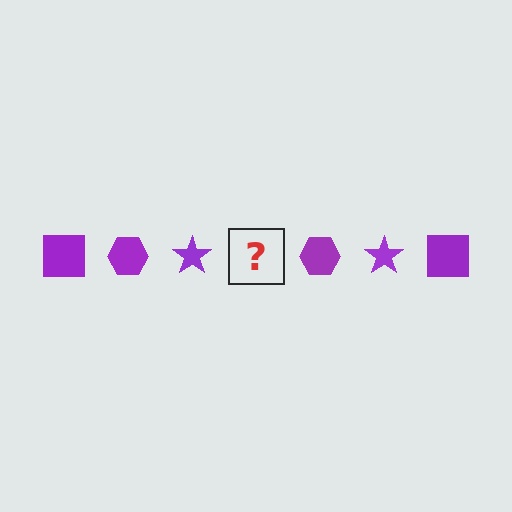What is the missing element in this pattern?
The missing element is a purple square.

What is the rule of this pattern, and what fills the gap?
The rule is that the pattern cycles through square, hexagon, star shapes in purple. The gap should be filled with a purple square.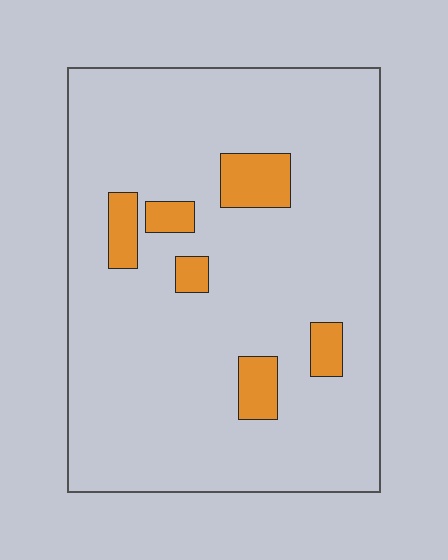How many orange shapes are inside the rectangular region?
6.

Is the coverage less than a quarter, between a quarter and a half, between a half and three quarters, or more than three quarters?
Less than a quarter.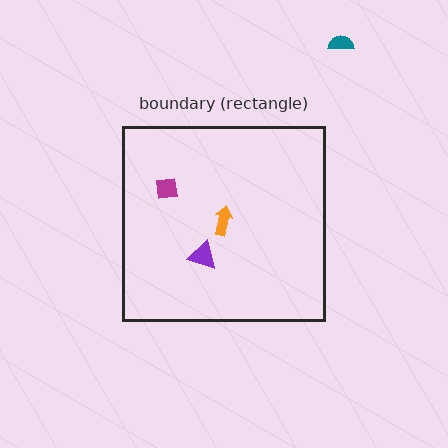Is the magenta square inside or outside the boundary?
Inside.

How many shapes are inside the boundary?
3 inside, 1 outside.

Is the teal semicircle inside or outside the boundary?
Outside.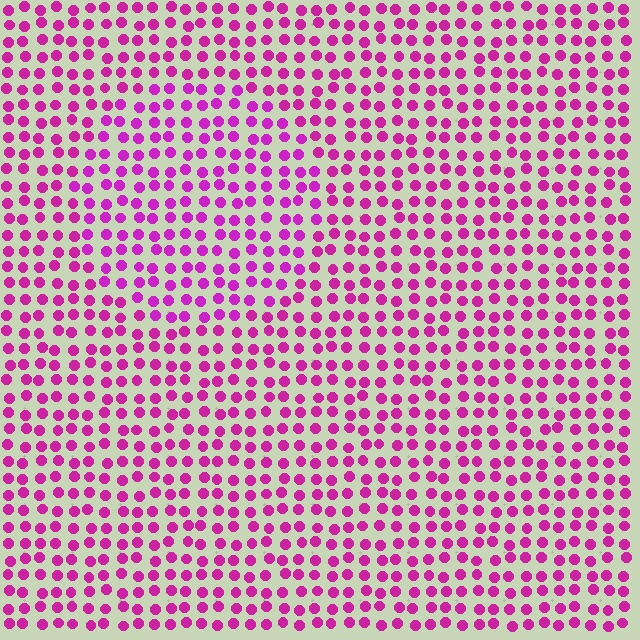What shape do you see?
I see a circle.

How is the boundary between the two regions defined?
The boundary is defined purely by a slight shift in hue (about 13 degrees). Spacing, size, and orientation are identical on both sides.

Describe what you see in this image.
The image is filled with small magenta elements in a uniform arrangement. A circle-shaped region is visible where the elements are tinted to a slightly different hue, forming a subtle color boundary.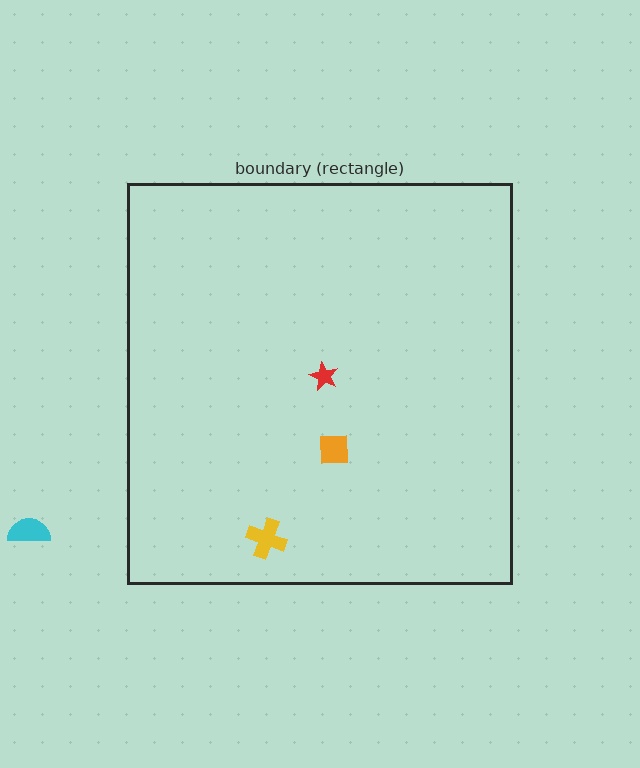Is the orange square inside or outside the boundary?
Inside.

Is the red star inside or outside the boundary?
Inside.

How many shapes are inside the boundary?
3 inside, 1 outside.